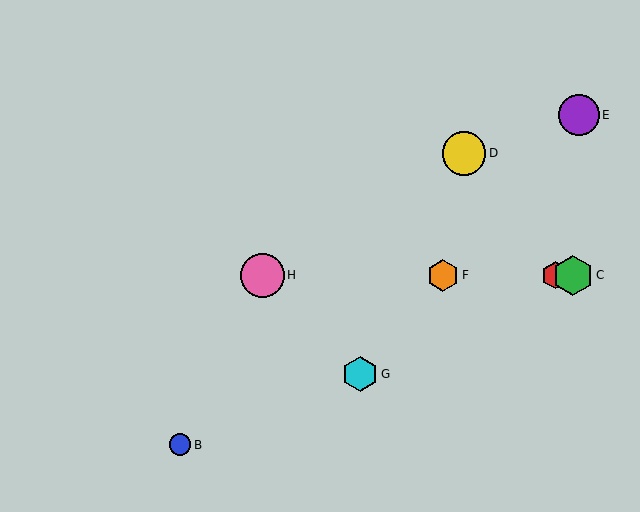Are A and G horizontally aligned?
No, A is at y≈275 and G is at y≈374.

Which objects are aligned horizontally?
Objects A, C, F, H are aligned horizontally.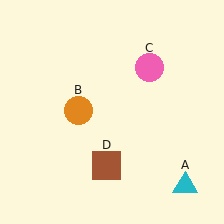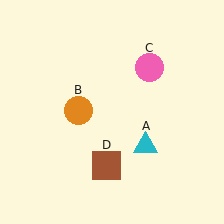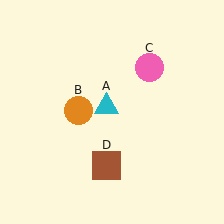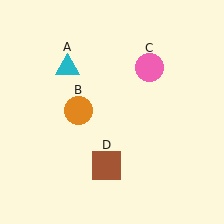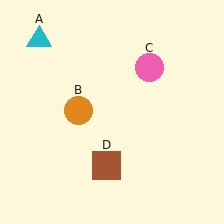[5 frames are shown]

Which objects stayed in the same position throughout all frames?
Orange circle (object B) and pink circle (object C) and brown square (object D) remained stationary.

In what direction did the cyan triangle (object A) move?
The cyan triangle (object A) moved up and to the left.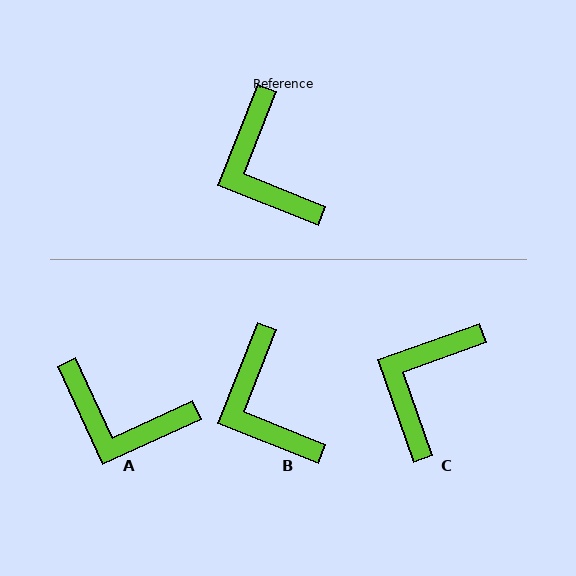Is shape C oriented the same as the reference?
No, it is off by about 49 degrees.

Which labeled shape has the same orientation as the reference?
B.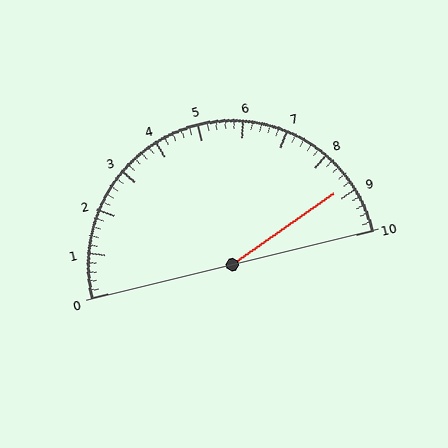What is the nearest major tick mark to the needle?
The nearest major tick mark is 9.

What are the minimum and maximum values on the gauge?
The gauge ranges from 0 to 10.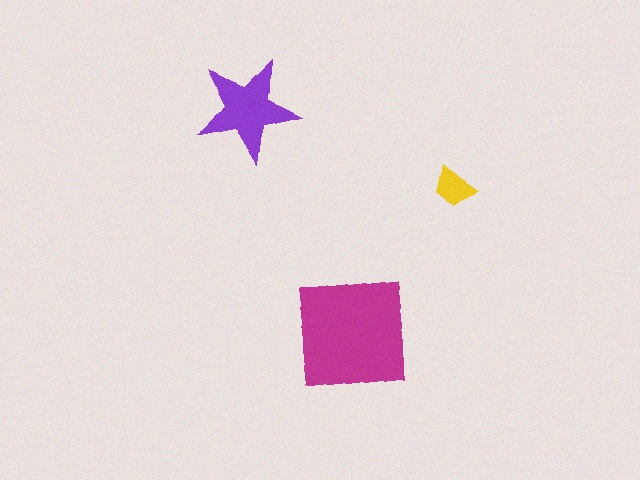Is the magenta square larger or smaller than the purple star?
Larger.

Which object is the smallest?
The yellow trapezoid.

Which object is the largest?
The magenta square.